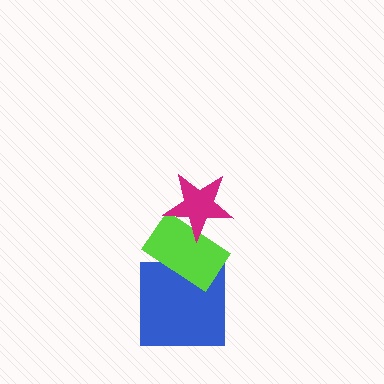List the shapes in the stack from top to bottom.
From top to bottom: the magenta star, the lime rectangle, the blue square.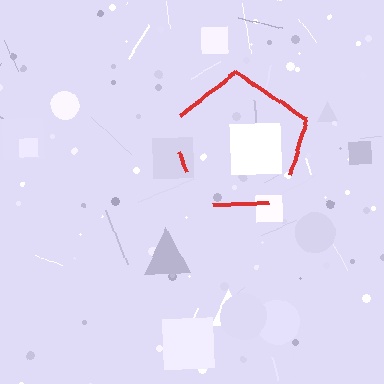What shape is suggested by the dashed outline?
The dashed outline suggests a pentagon.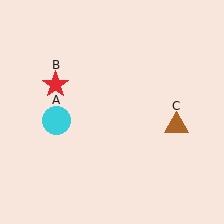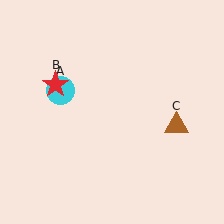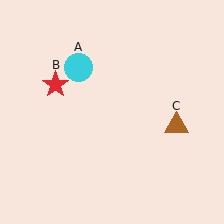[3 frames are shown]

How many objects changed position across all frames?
1 object changed position: cyan circle (object A).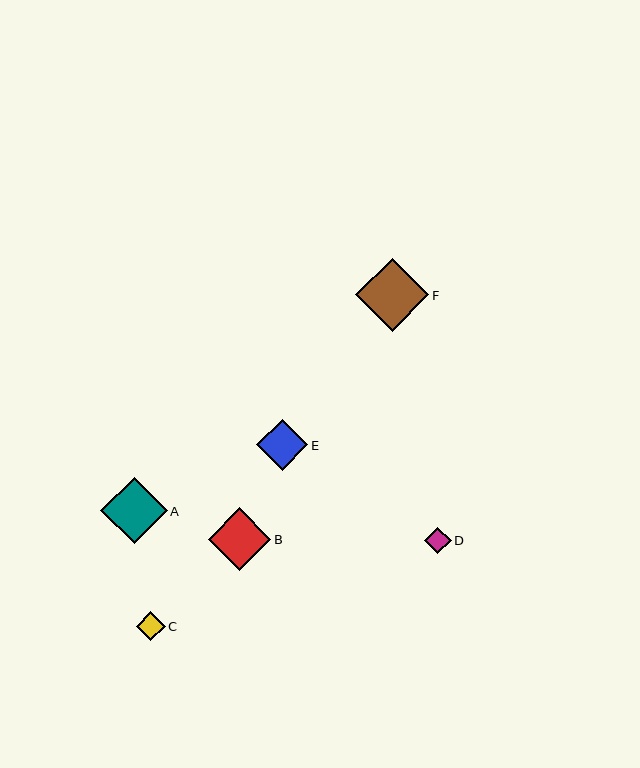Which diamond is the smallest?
Diamond D is the smallest with a size of approximately 26 pixels.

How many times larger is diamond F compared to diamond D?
Diamond F is approximately 2.8 times the size of diamond D.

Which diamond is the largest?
Diamond F is the largest with a size of approximately 73 pixels.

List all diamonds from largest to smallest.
From largest to smallest: F, A, B, E, C, D.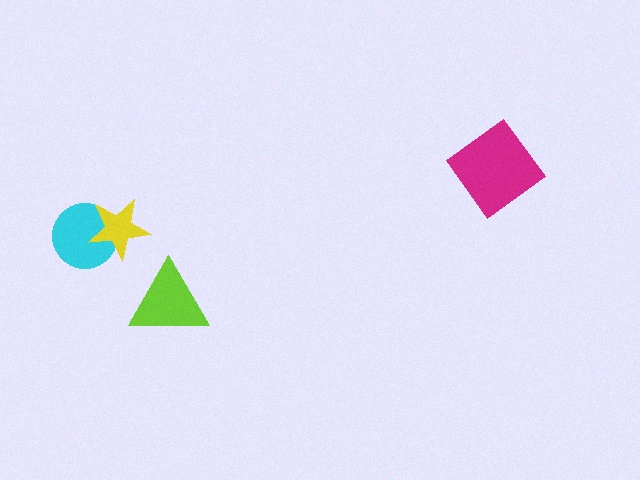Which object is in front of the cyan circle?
The yellow star is in front of the cyan circle.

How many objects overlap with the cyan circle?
1 object overlaps with the cyan circle.